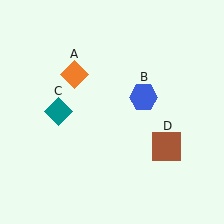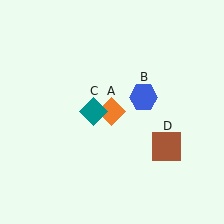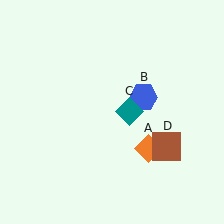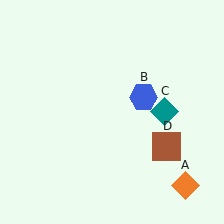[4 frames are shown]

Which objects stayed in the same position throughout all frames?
Blue hexagon (object B) and brown square (object D) remained stationary.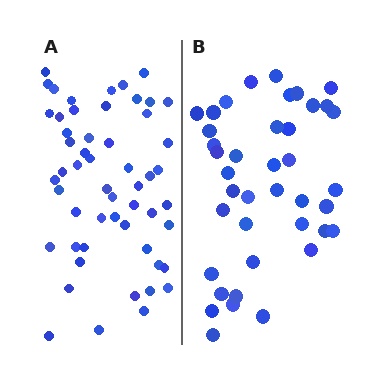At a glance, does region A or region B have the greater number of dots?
Region A (the left region) has more dots.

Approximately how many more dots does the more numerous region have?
Region A has approximately 15 more dots than region B.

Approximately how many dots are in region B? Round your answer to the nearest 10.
About 40 dots.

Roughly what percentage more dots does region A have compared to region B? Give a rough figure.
About 35% more.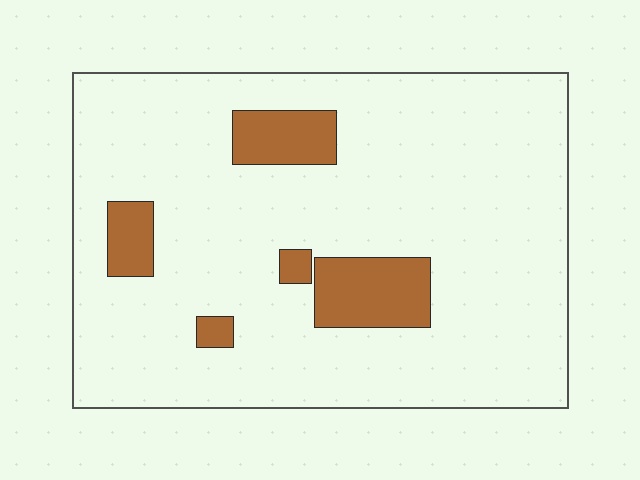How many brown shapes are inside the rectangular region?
5.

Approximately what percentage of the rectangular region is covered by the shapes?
Approximately 10%.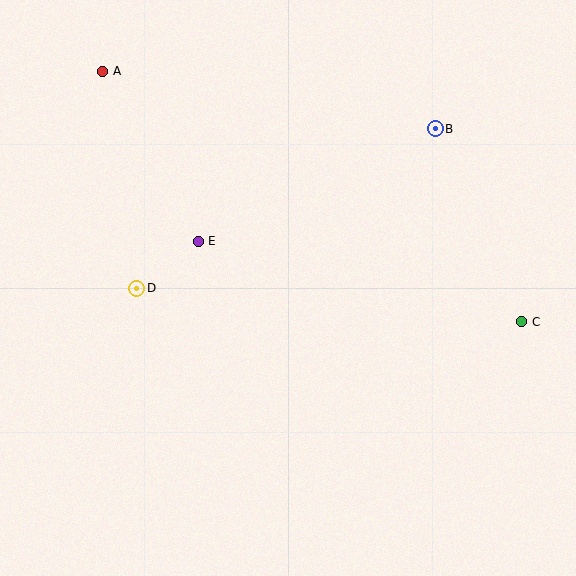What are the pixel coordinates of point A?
Point A is at (103, 71).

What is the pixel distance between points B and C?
The distance between B and C is 212 pixels.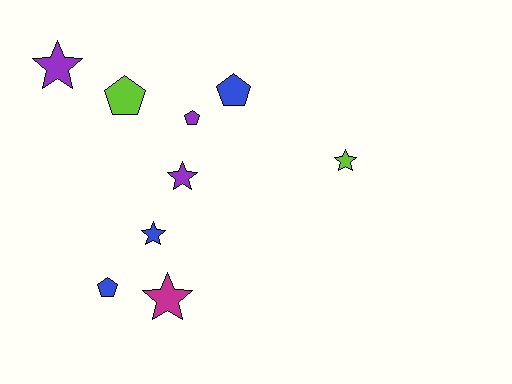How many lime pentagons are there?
There is 1 lime pentagon.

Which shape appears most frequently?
Star, with 5 objects.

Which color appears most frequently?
Blue, with 3 objects.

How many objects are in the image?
There are 9 objects.